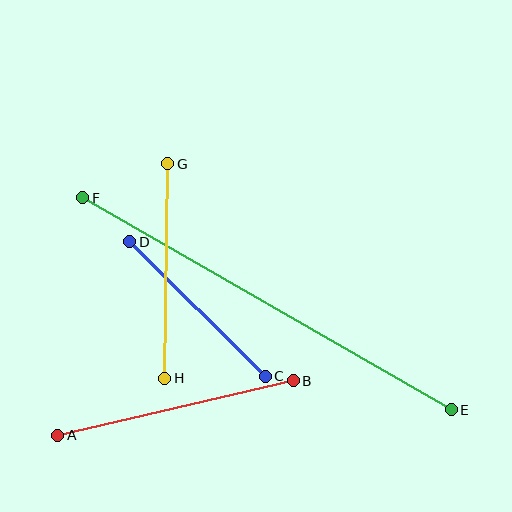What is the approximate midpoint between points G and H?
The midpoint is at approximately (166, 271) pixels.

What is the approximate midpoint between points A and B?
The midpoint is at approximately (175, 408) pixels.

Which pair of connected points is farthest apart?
Points E and F are farthest apart.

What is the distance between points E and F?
The distance is approximately 425 pixels.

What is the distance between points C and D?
The distance is approximately 191 pixels.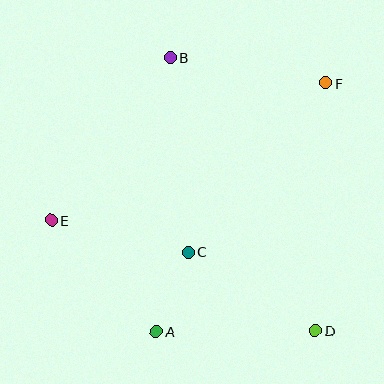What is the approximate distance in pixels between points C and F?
The distance between C and F is approximately 218 pixels.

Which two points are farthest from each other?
Points B and D are farthest from each other.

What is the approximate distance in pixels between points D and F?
The distance between D and F is approximately 248 pixels.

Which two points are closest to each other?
Points A and C are closest to each other.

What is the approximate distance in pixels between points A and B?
The distance between A and B is approximately 274 pixels.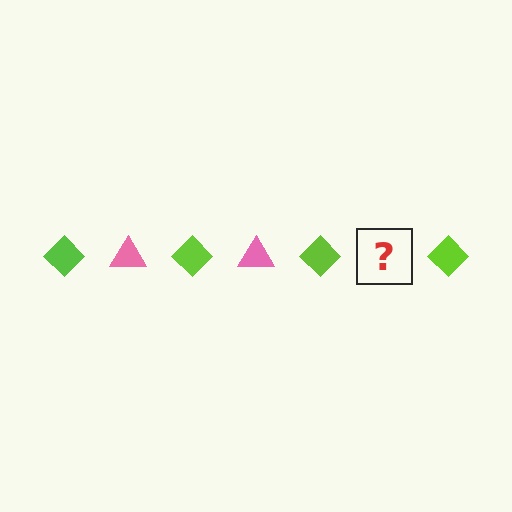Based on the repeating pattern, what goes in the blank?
The blank should be a pink triangle.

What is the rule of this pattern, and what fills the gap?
The rule is that the pattern alternates between lime diamond and pink triangle. The gap should be filled with a pink triangle.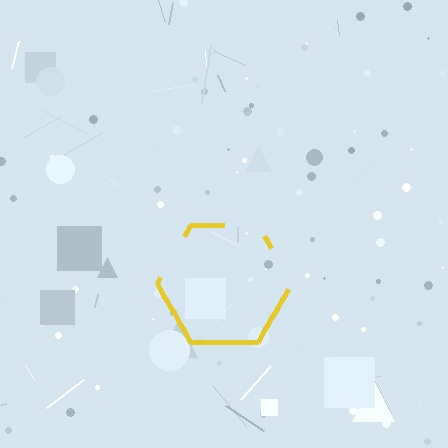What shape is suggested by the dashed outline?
The dashed outline suggests a hexagon.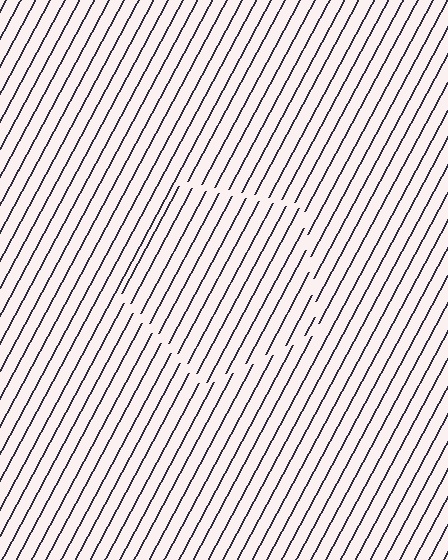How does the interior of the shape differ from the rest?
The interior of the shape contains the same grating, shifted by half a period — the contour is defined by the phase discontinuity where line-ends from the inner and outer gratings abut.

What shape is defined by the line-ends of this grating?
An illusory pentagon. The interior of the shape contains the same grating, shifted by half a period — the contour is defined by the phase discontinuity where line-ends from the inner and outer gratings abut.